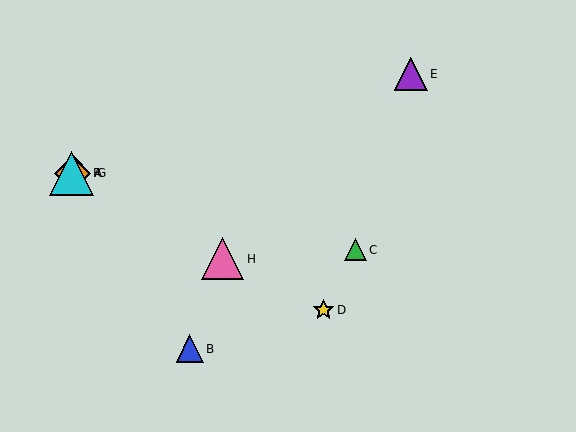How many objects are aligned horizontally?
3 objects (A, F, G) are aligned horizontally.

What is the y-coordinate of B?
Object B is at y≈349.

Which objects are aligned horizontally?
Objects A, F, G are aligned horizontally.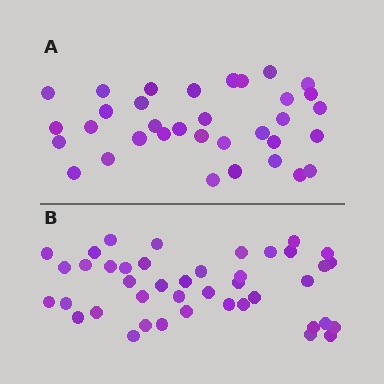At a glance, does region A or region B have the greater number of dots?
Region B (the bottom region) has more dots.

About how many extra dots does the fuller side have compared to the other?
Region B has roughly 8 or so more dots than region A.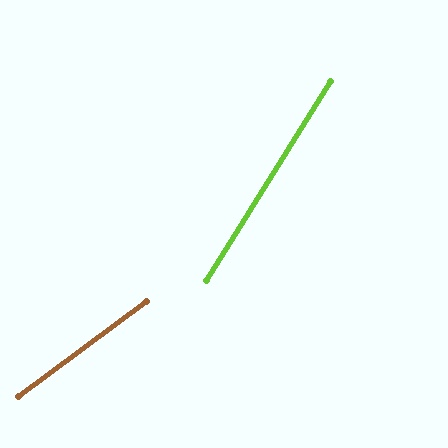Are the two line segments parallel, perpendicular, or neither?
Neither parallel nor perpendicular — they differ by about 21°.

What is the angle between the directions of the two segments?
Approximately 21 degrees.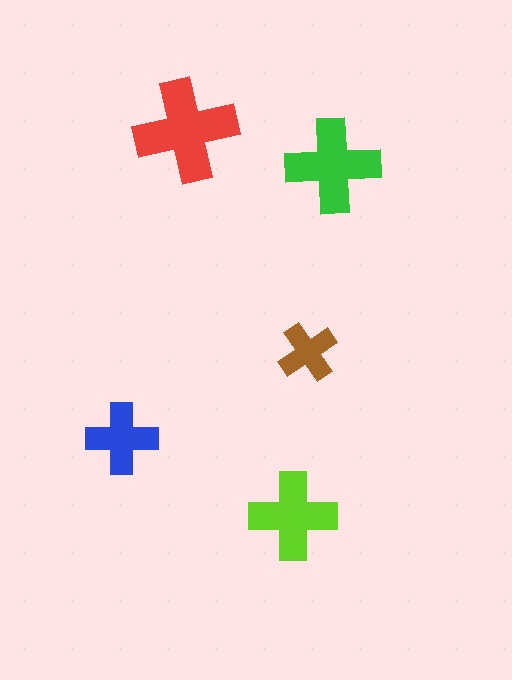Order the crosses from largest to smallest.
the red one, the green one, the lime one, the blue one, the brown one.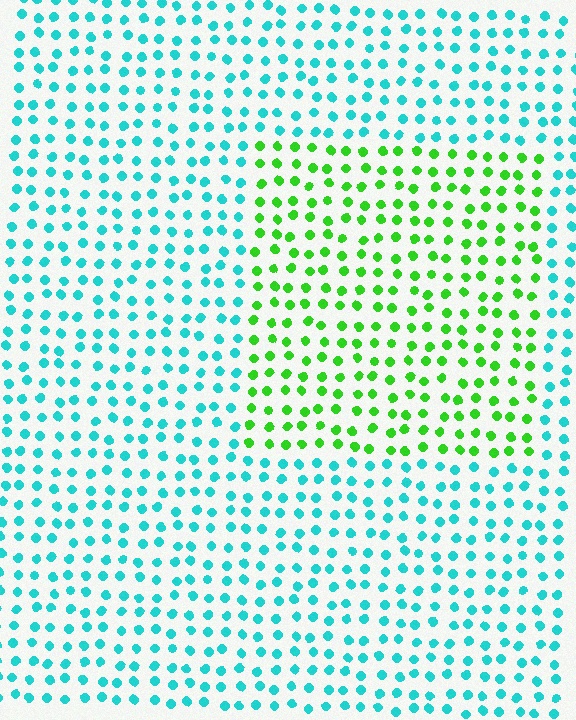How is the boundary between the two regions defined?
The boundary is defined purely by a slight shift in hue (about 63 degrees). Spacing, size, and orientation are identical on both sides.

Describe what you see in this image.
The image is filled with small cyan elements in a uniform arrangement. A rectangle-shaped region is visible where the elements are tinted to a slightly different hue, forming a subtle color boundary.